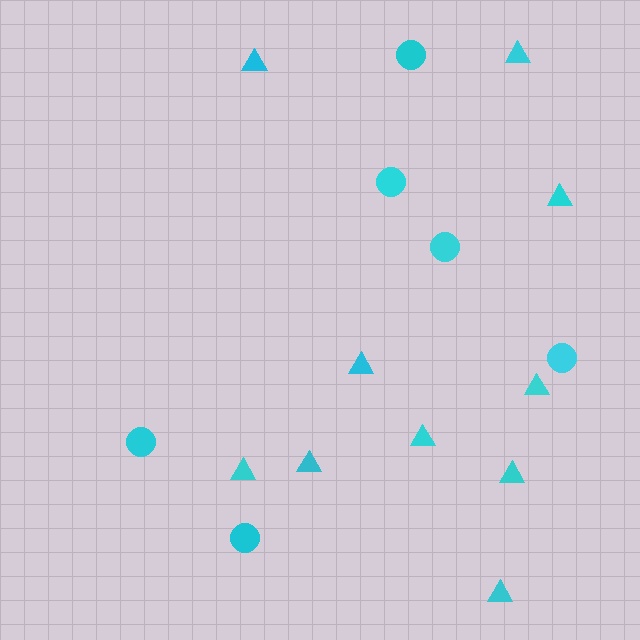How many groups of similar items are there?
There are 2 groups: one group of triangles (10) and one group of circles (6).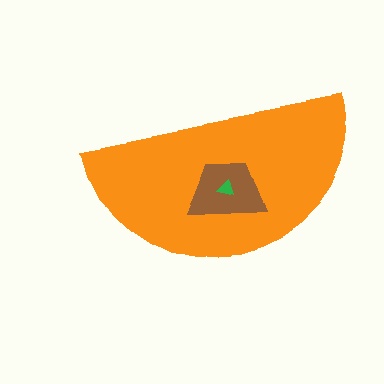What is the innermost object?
The green triangle.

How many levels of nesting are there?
3.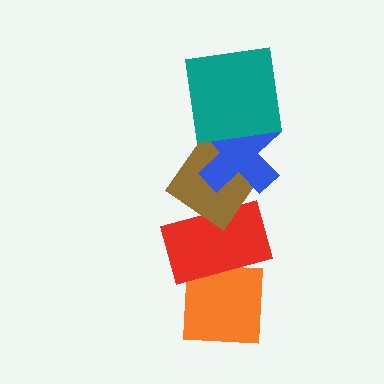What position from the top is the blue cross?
The blue cross is 2nd from the top.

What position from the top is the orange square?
The orange square is 5th from the top.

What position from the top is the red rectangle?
The red rectangle is 4th from the top.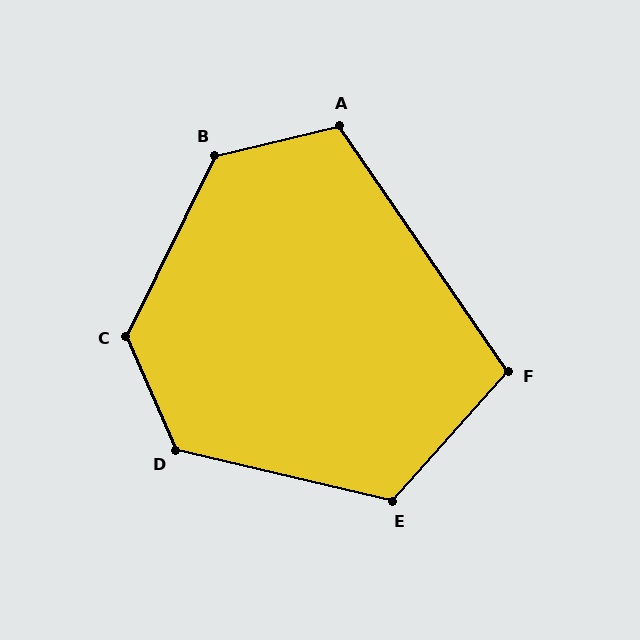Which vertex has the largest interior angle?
C, at approximately 130 degrees.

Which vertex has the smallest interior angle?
F, at approximately 104 degrees.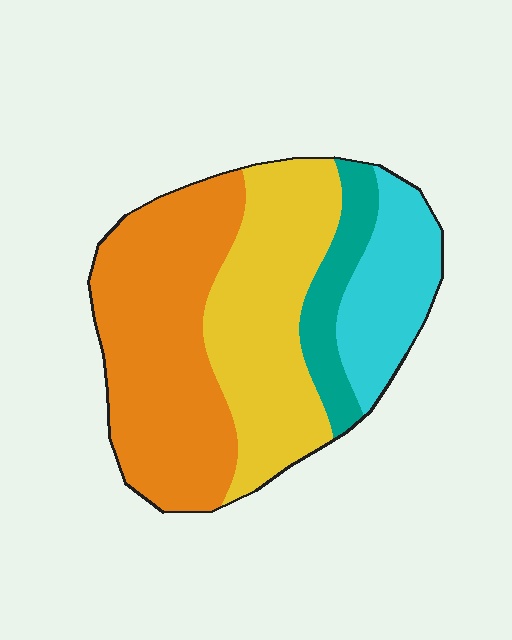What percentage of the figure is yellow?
Yellow covers about 30% of the figure.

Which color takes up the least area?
Teal, at roughly 10%.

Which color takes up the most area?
Orange, at roughly 40%.